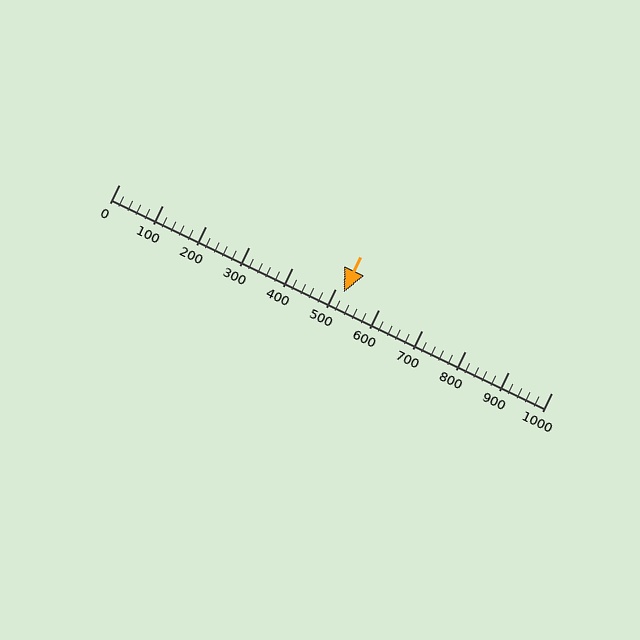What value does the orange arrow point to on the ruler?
The orange arrow points to approximately 520.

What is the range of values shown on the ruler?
The ruler shows values from 0 to 1000.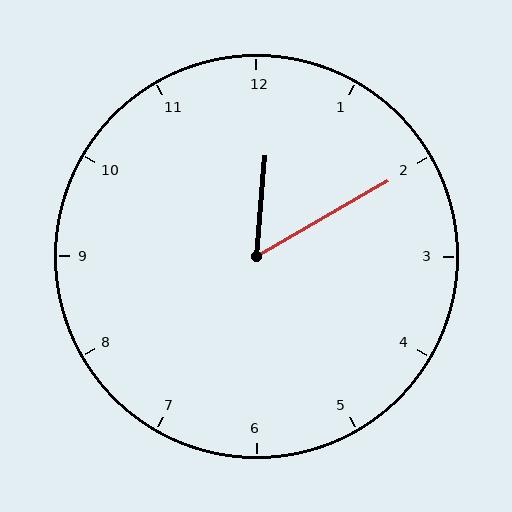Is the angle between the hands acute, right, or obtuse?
It is acute.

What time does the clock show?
12:10.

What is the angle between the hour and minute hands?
Approximately 55 degrees.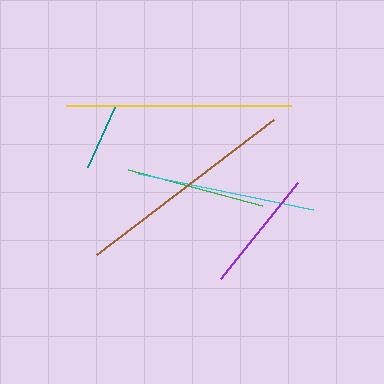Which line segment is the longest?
The yellow line is the longest at approximately 225 pixels.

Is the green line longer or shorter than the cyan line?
The cyan line is longer than the green line.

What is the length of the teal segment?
The teal segment is approximately 66 pixels long.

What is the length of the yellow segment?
The yellow segment is approximately 225 pixels long.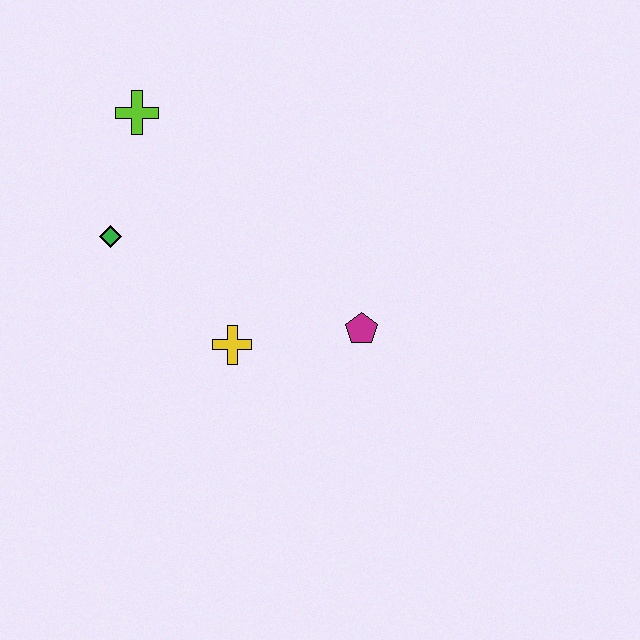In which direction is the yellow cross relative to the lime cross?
The yellow cross is below the lime cross.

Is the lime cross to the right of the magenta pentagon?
No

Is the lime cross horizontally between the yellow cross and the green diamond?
Yes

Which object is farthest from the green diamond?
The magenta pentagon is farthest from the green diamond.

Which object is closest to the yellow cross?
The magenta pentagon is closest to the yellow cross.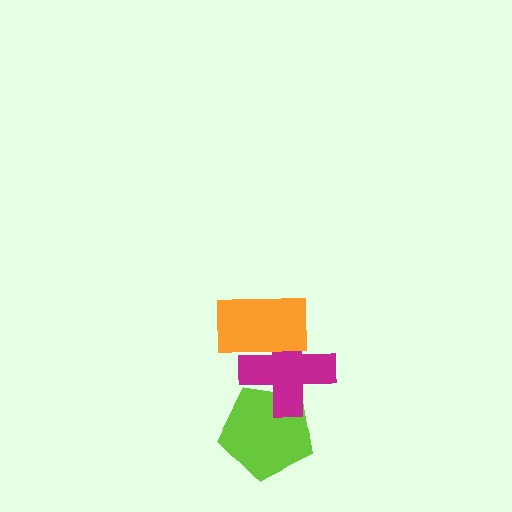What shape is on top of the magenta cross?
The orange rectangle is on top of the magenta cross.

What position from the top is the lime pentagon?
The lime pentagon is 3rd from the top.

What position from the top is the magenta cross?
The magenta cross is 2nd from the top.